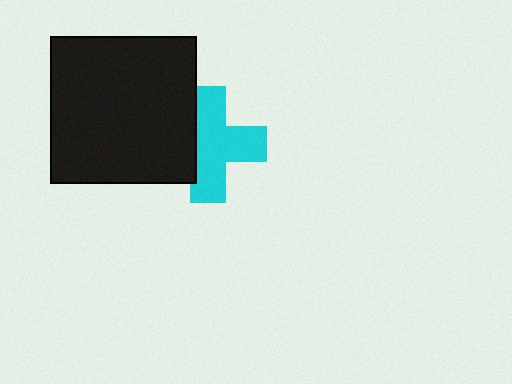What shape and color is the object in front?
The object in front is a black square.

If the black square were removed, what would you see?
You would see the complete cyan cross.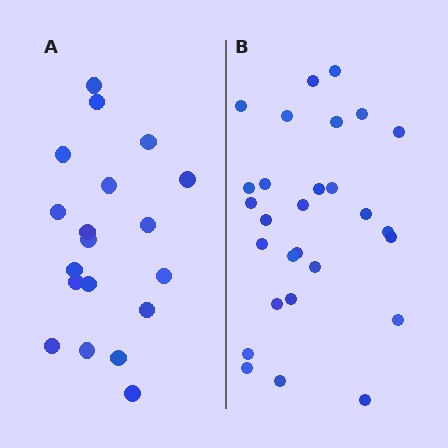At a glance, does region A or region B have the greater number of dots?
Region B (the right region) has more dots.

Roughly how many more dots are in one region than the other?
Region B has roughly 8 or so more dots than region A.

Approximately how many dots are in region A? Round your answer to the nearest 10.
About 20 dots. (The exact count is 19, which rounds to 20.)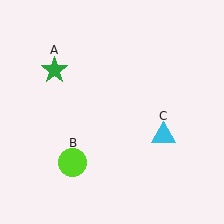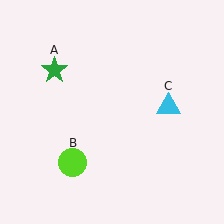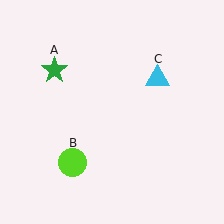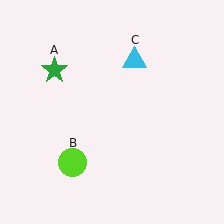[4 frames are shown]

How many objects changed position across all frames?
1 object changed position: cyan triangle (object C).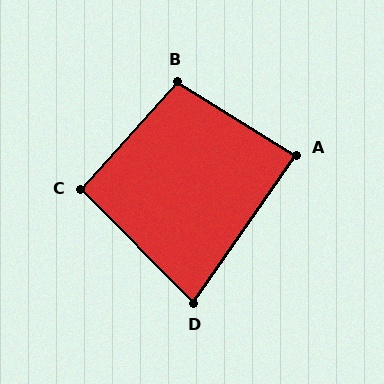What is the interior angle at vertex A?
Approximately 87 degrees (approximately right).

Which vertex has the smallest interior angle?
D, at approximately 80 degrees.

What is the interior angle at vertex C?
Approximately 93 degrees (approximately right).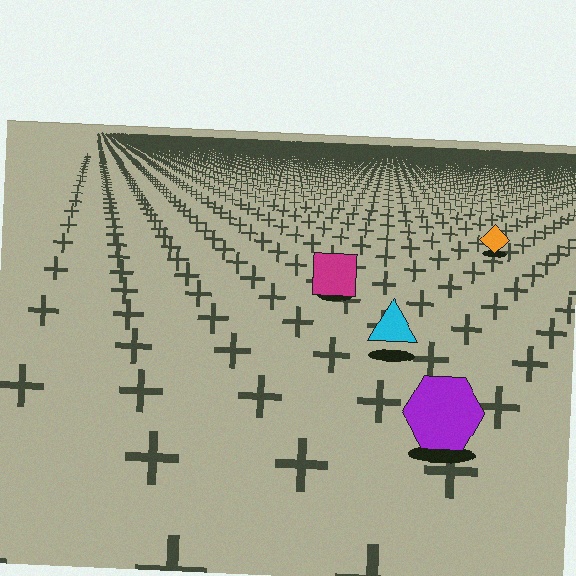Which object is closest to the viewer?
The purple hexagon is closest. The texture marks near it are larger and more spread out.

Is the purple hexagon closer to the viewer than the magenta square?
Yes. The purple hexagon is closer — you can tell from the texture gradient: the ground texture is coarser near it.